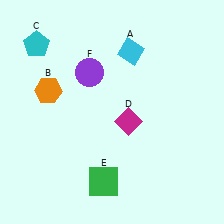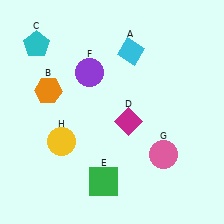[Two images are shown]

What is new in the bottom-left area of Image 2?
A yellow circle (H) was added in the bottom-left area of Image 2.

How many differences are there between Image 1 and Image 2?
There are 2 differences between the two images.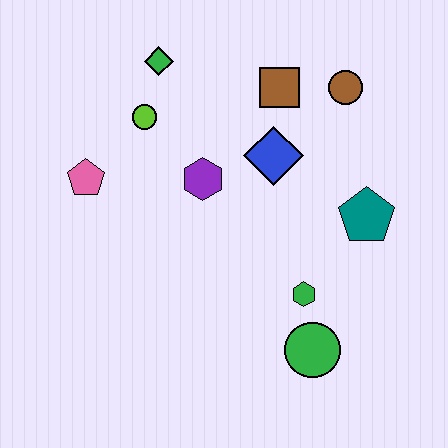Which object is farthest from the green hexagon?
The green diamond is farthest from the green hexagon.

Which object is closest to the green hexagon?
The green circle is closest to the green hexagon.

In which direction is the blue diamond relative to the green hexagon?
The blue diamond is above the green hexagon.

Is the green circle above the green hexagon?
No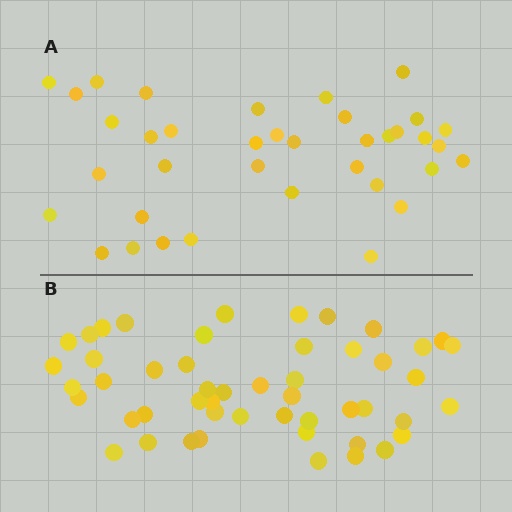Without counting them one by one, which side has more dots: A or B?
Region B (the bottom region) has more dots.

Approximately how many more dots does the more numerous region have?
Region B has approximately 15 more dots than region A.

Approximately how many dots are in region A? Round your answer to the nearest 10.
About 40 dots. (The exact count is 37, which rounds to 40.)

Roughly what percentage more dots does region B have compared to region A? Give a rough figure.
About 35% more.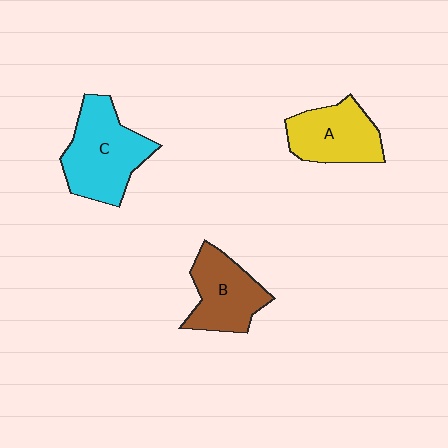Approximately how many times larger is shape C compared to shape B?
Approximately 1.3 times.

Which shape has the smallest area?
Shape A (yellow).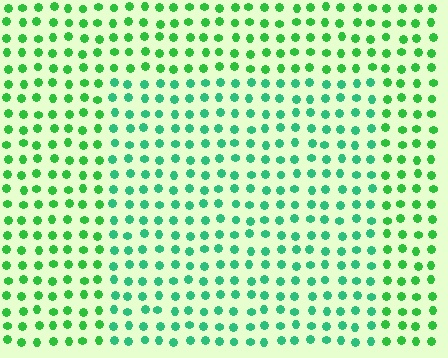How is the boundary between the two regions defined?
The boundary is defined purely by a slight shift in hue (about 27 degrees). Spacing, size, and orientation are identical on both sides.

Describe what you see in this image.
The image is filled with small green elements in a uniform arrangement. A rectangle-shaped region is visible where the elements are tinted to a slightly different hue, forming a subtle color boundary.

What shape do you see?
I see a rectangle.